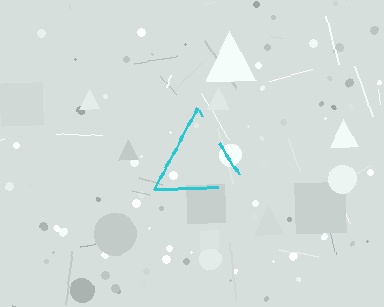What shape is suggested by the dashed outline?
The dashed outline suggests a triangle.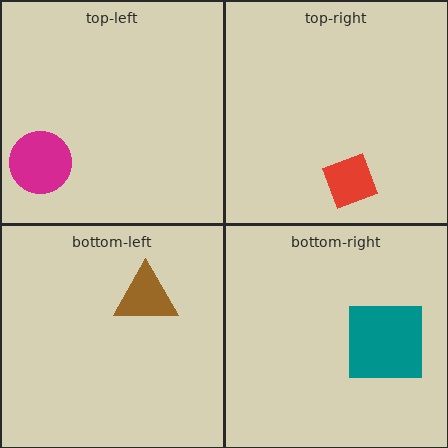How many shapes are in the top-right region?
1.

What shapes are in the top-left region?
The magenta circle.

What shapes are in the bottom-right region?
The teal square.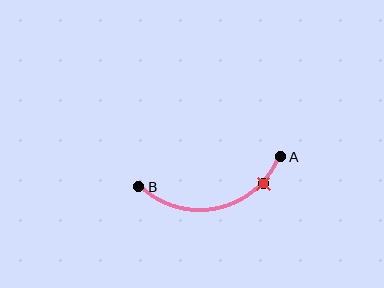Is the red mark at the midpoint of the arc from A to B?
No. The red mark lies on the arc but is closer to endpoint A. The arc midpoint would be at the point on the curve equidistant along the arc from both A and B.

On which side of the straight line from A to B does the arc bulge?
The arc bulges below the straight line connecting A and B.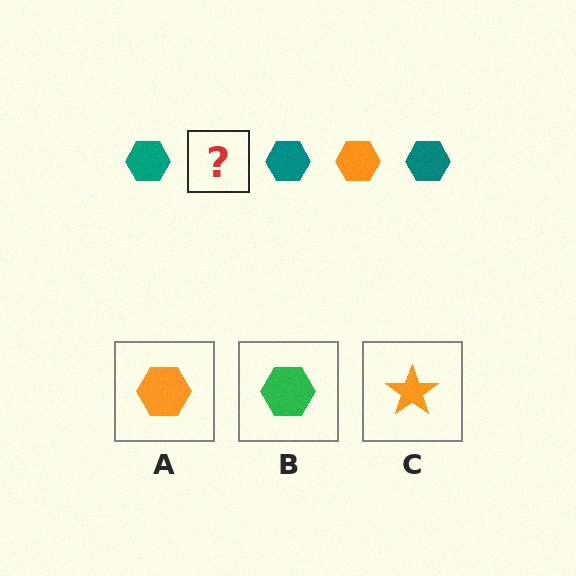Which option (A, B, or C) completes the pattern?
A.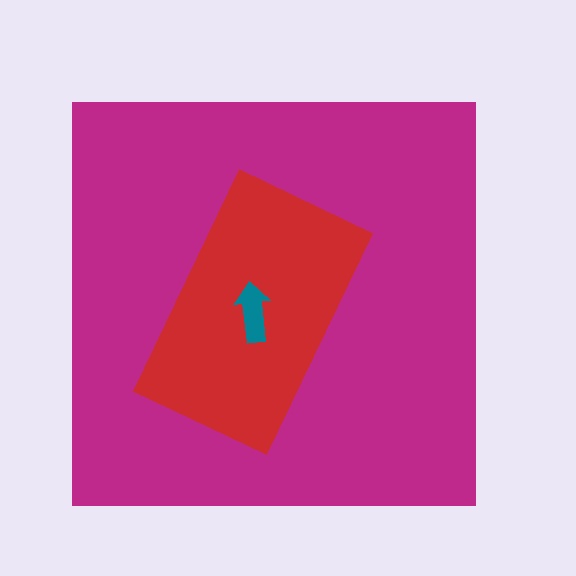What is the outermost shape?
The magenta square.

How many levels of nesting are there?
3.